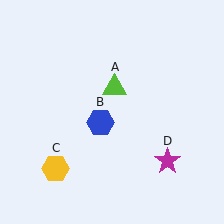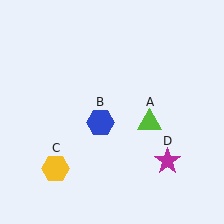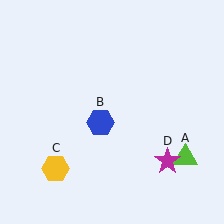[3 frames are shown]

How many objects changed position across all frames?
1 object changed position: lime triangle (object A).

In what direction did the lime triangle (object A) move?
The lime triangle (object A) moved down and to the right.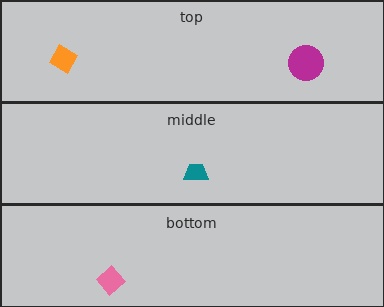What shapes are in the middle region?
The teal trapezoid.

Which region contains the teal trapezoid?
The middle region.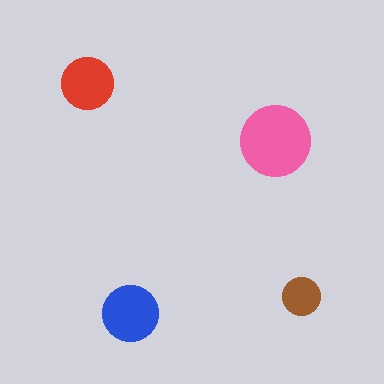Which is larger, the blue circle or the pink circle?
The pink one.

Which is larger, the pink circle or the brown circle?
The pink one.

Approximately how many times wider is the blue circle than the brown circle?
About 1.5 times wider.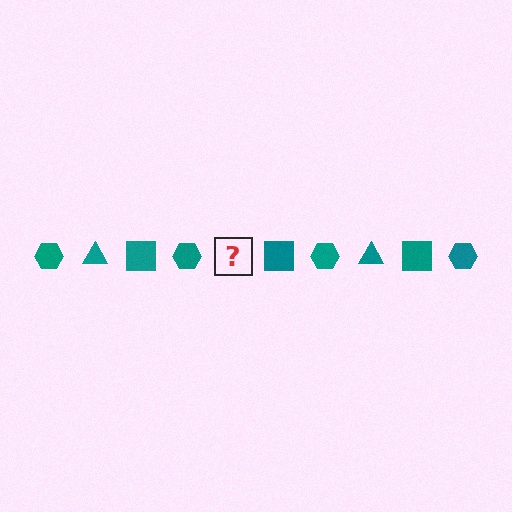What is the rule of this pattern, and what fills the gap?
The rule is that the pattern cycles through hexagon, triangle, square shapes in teal. The gap should be filled with a teal triangle.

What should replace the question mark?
The question mark should be replaced with a teal triangle.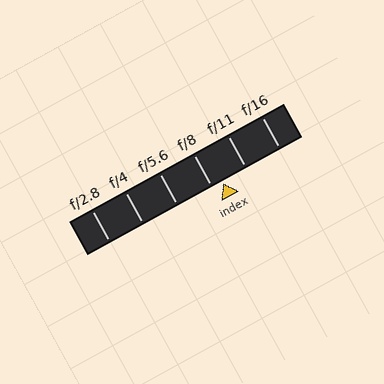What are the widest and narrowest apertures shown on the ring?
The widest aperture shown is f/2.8 and the narrowest is f/16.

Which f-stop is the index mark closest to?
The index mark is closest to f/8.